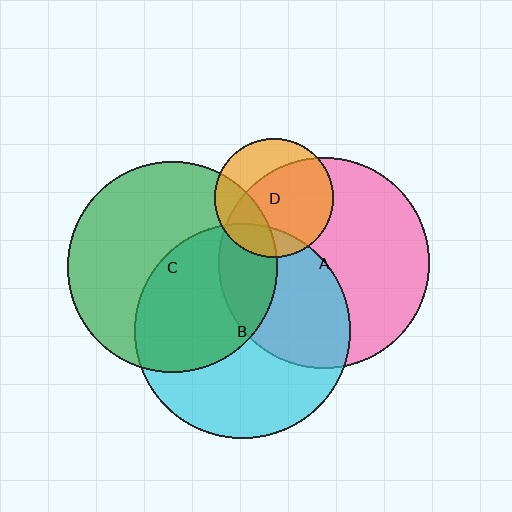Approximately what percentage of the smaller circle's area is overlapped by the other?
Approximately 70%.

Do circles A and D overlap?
Yes.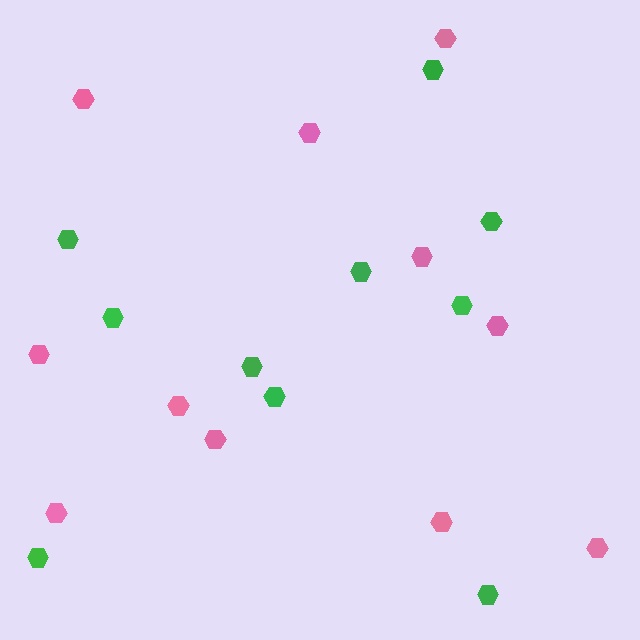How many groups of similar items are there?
There are 2 groups: one group of pink hexagons (11) and one group of green hexagons (10).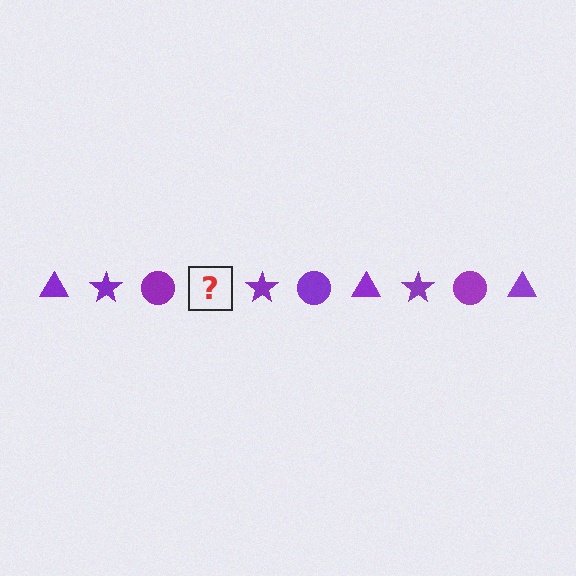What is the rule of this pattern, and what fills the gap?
The rule is that the pattern cycles through triangle, star, circle shapes in purple. The gap should be filled with a purple triangle.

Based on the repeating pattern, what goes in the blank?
The blank should be a purple triangle.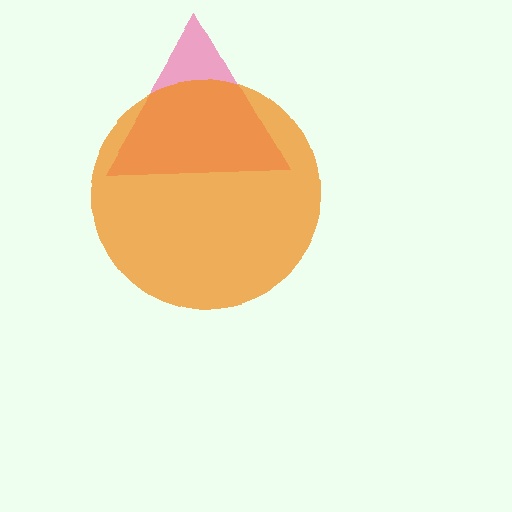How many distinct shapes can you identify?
There are 2 distinct shapes: a pink triangle, an orange circle.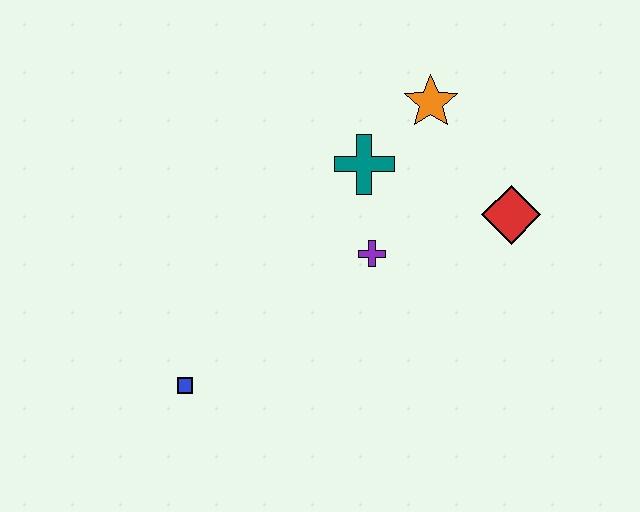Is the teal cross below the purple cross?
No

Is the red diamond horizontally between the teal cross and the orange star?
No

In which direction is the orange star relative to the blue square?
The orange star is above the blue square.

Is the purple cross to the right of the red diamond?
No